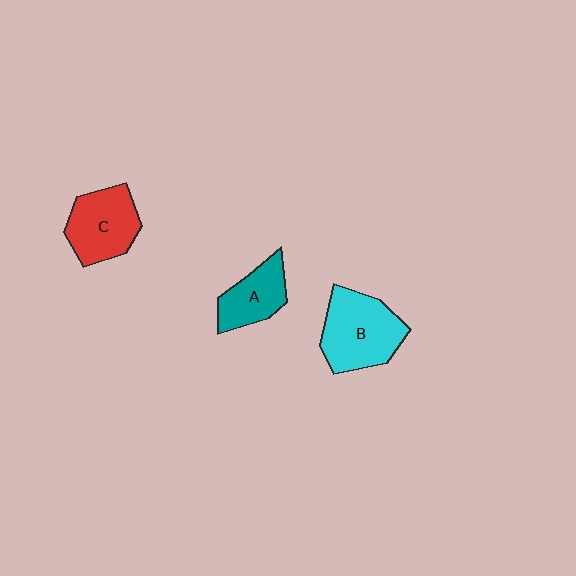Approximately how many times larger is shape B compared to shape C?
Approximately 1.2 times.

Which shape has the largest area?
Shape B (cyan).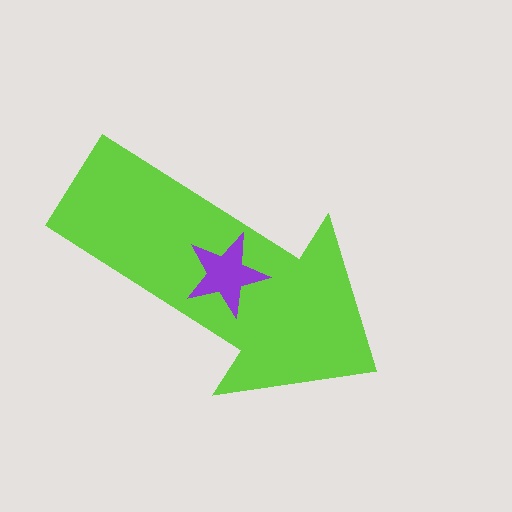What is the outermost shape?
The lime arrow.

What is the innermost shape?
The purple star.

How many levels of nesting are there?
2.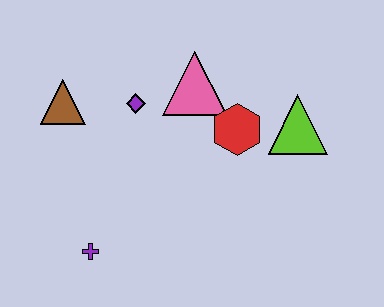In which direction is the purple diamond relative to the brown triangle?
The purple diamond is to the right of the brown triangle.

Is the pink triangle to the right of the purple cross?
Yes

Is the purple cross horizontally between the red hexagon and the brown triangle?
Yes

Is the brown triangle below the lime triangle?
No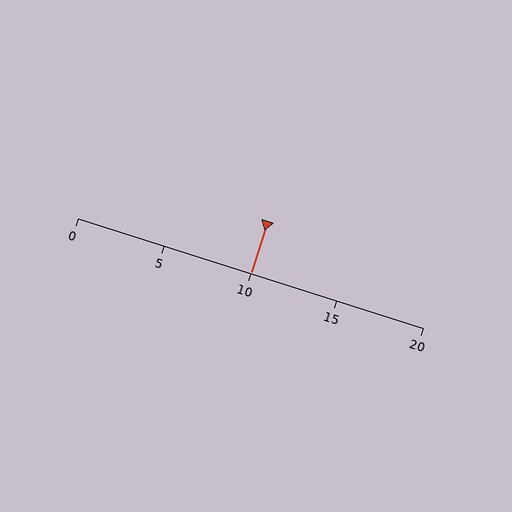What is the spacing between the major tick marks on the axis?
The major ticks are spaced 5 apart.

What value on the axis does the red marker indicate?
The marker indicates approximately 10.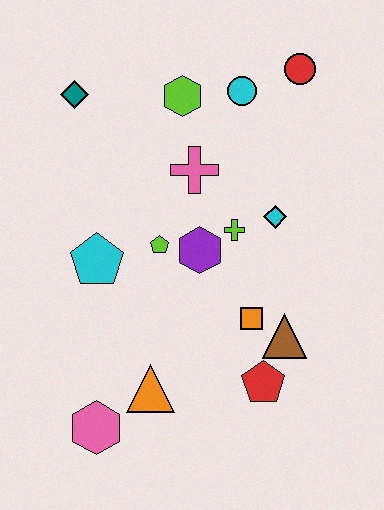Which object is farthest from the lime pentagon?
The red circle is farthest from the lime pentagon.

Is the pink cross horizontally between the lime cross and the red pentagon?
No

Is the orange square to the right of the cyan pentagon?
Yes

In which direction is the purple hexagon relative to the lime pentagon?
The purple hexagon is to the right of the lime pentagon.